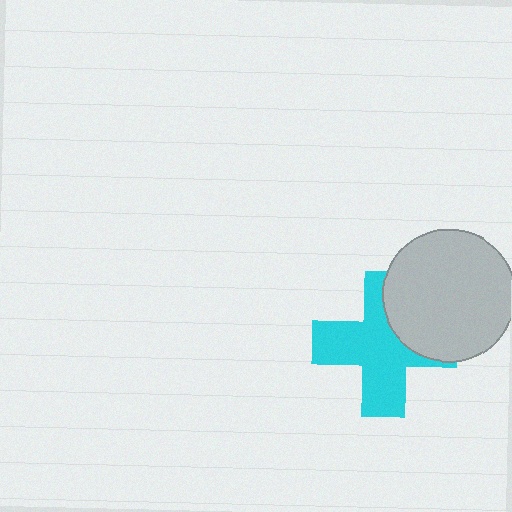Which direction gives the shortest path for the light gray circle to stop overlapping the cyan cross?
Moving toward the upper-right gives the shortest separation.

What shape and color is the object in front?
The object in front is a light gray circle.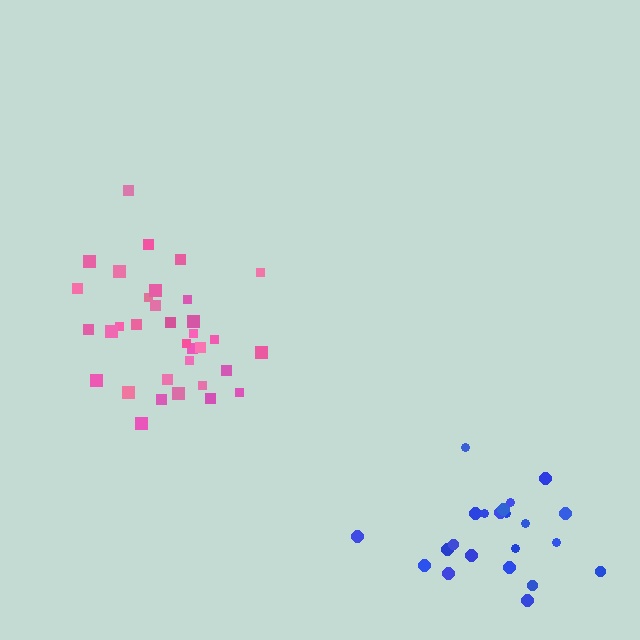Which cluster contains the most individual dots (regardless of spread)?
Pink (34).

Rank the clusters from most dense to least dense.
blue, pink.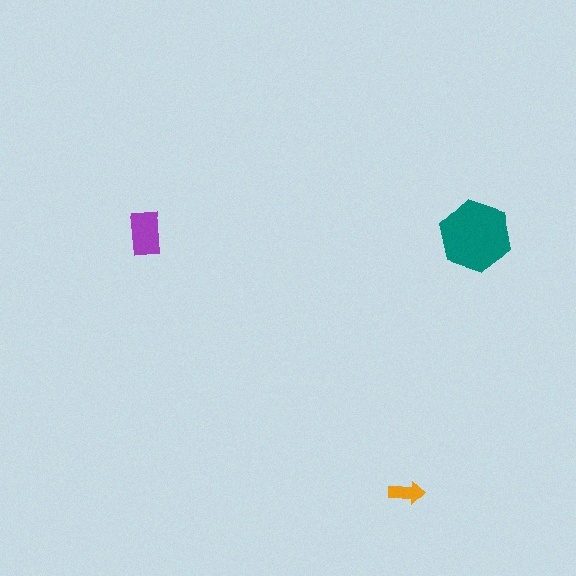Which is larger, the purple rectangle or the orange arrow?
The purple rectangle.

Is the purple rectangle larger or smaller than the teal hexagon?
Smaller.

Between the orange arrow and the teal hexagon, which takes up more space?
The teal hexagon.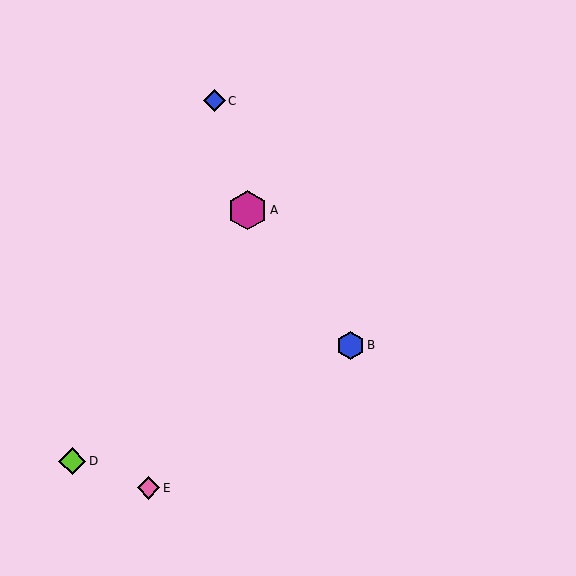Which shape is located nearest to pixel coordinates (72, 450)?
The lime diamond (labeled D) at (72, 461) is nearest to that location.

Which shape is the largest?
The magenta hexagon (labeled A) is the largest.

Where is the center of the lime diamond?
The center of the lime diamond is at (72, 461).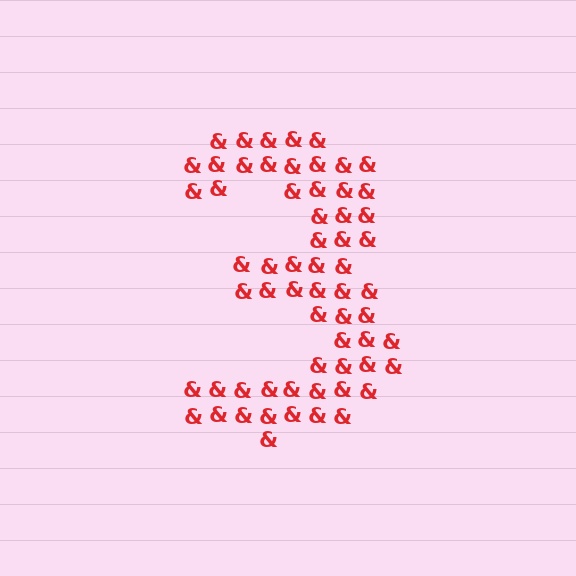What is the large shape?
The large shape is the digit 3.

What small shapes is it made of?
It is made of small ampersands.